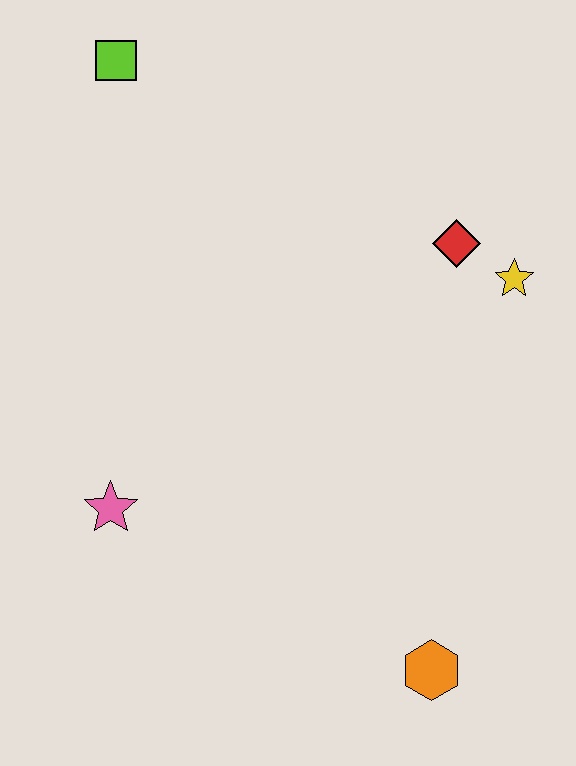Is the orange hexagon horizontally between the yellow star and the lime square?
Yes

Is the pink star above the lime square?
No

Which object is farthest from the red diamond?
The pink star is farthest from the red diamond.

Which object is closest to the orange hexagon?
The pink star is closest to the orange hexagon.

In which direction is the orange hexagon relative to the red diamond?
The orange hexagon is below the red diamond.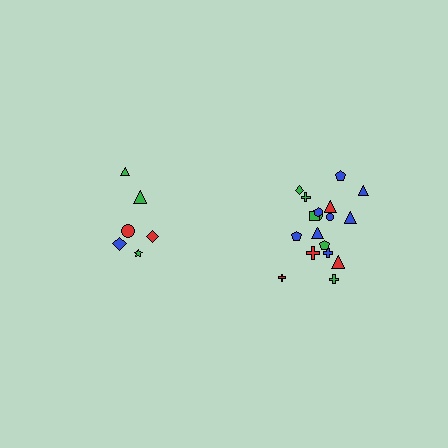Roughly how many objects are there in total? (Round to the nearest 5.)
Roughly 25 objects in total.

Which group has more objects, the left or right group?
The right group.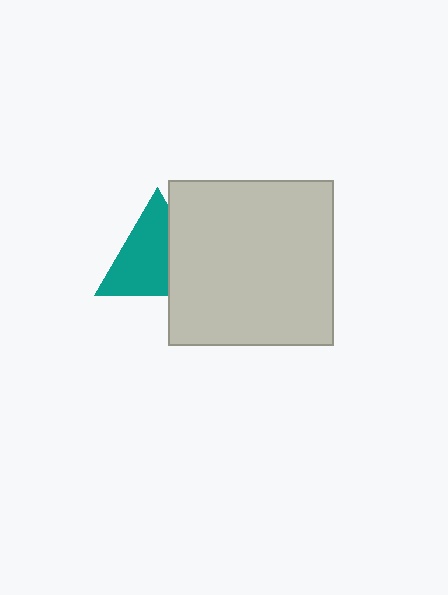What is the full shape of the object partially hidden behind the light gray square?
The partially hidden object is a teal triangle.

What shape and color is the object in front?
The object in front is a light gray square.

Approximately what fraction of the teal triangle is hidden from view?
Roughly 35% of the teal triangle is hidden behind the light gray square.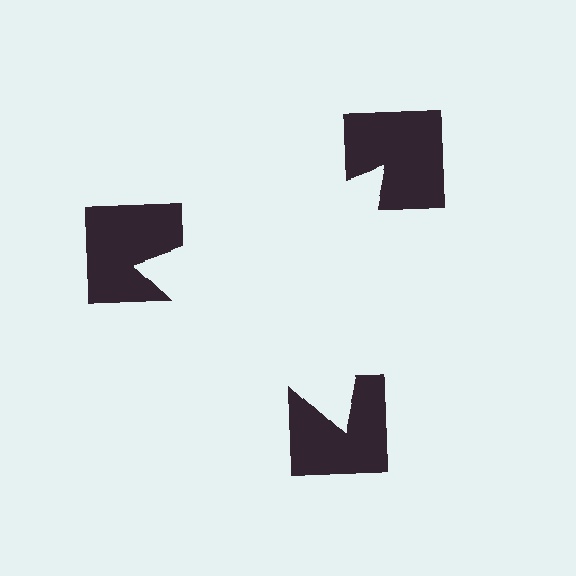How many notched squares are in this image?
There are 3 — one at each vertex of the illusory triangle.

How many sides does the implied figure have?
3 sides.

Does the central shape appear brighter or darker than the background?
It typically appears slightly brighter than the background, even though no actual brightness change is drawn.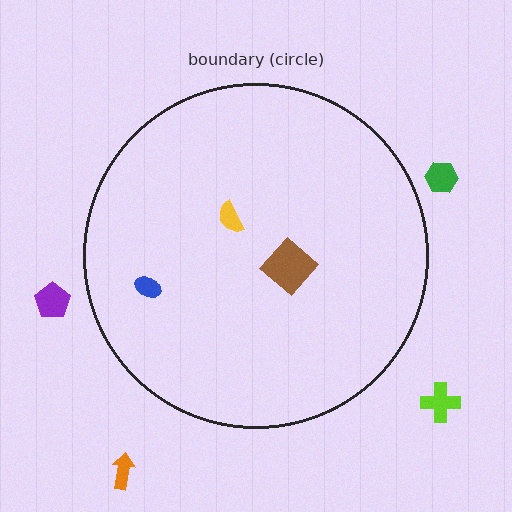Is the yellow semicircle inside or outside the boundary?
Inside.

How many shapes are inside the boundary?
3 inside, 4 outside.